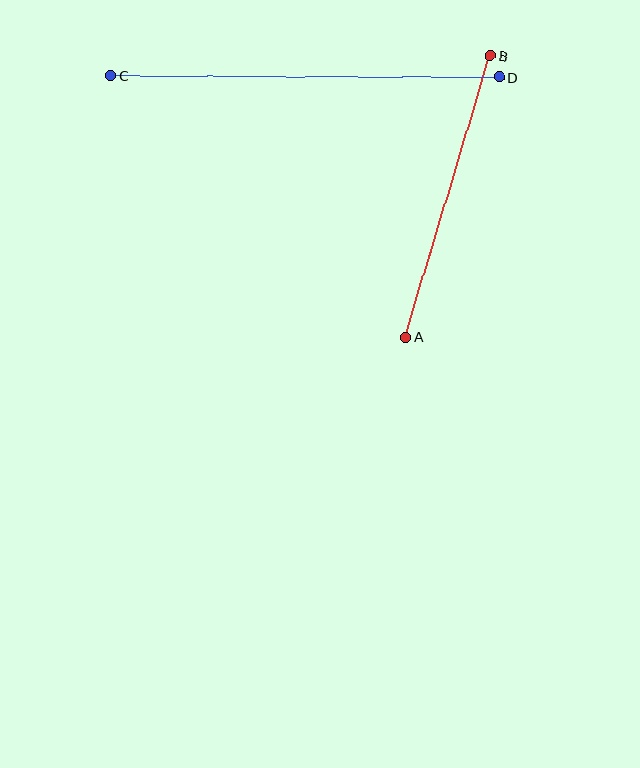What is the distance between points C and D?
The distance is approximately 389 pixels.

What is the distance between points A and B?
The distance is approximately 294 pixels.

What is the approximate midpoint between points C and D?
The midpoint is at approximately (305, 77) pixels.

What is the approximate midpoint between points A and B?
The midpoint is at approximately (448, 197) pixels.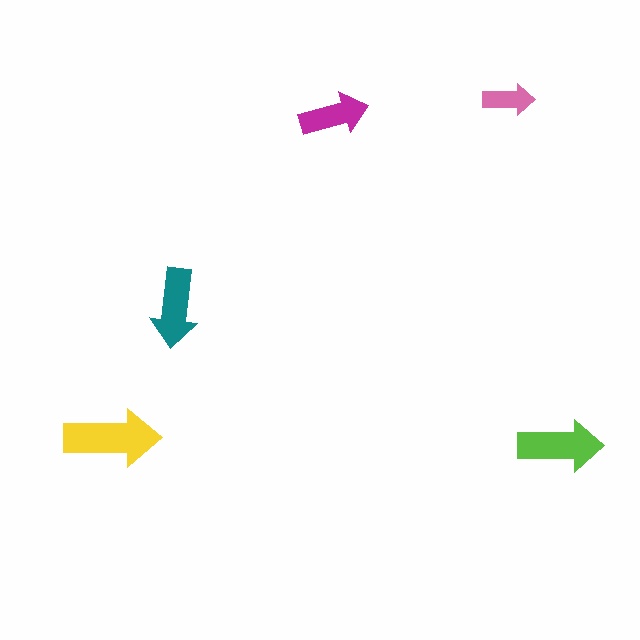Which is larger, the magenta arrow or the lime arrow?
The lime one.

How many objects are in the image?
There are 5 objects in the image.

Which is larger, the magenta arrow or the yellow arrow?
The yellow one.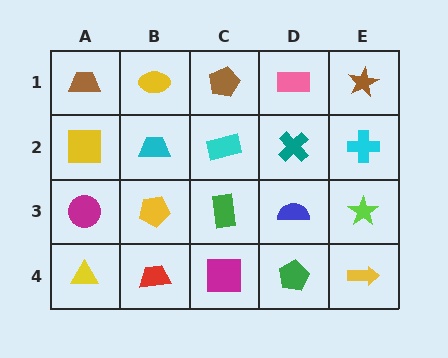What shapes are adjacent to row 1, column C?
A cyan rectangle (row 2, column C), a yellow ellipse (row 1, column B), a pink rectangle (row 1, column D).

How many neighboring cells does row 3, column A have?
3.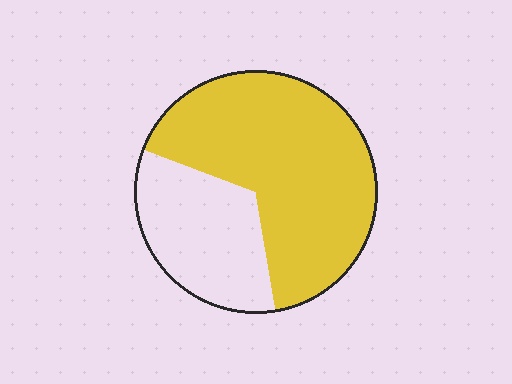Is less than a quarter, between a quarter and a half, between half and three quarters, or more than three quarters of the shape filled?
Between half and three quarters.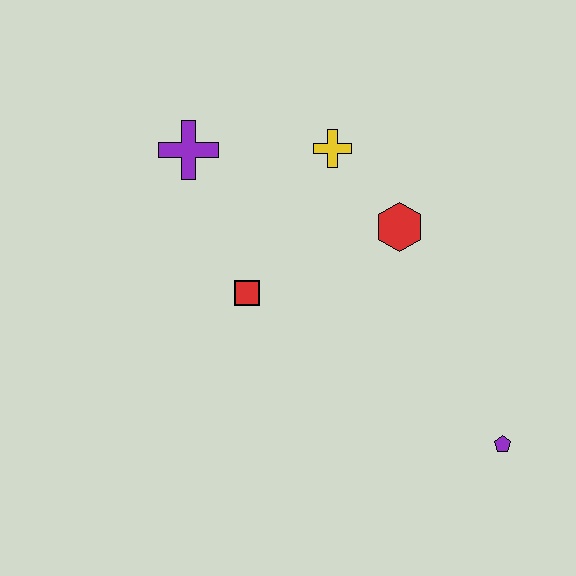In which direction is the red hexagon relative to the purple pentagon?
The red hexagon is above the purple pentagon.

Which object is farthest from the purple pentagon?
The purple cross is farthest from the purple pentagon.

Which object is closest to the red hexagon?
The yellow cross is closest to the red hexagon.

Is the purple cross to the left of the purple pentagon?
Yes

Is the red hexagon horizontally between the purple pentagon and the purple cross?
Yes